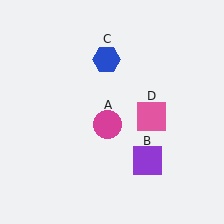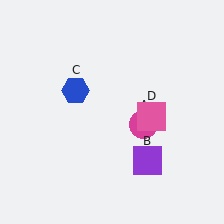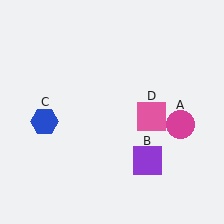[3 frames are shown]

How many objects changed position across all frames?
2 objects changed position: magenta circle (object A), blue hexagon (object C).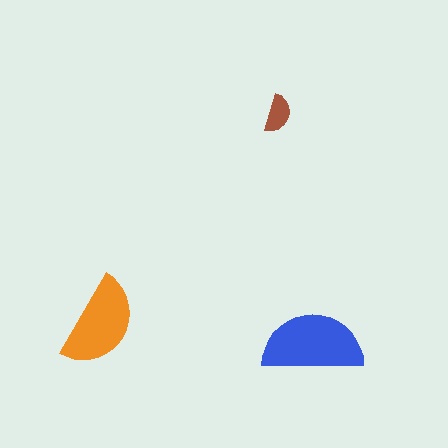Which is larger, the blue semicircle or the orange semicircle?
The blue one.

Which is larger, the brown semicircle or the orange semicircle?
The orange one.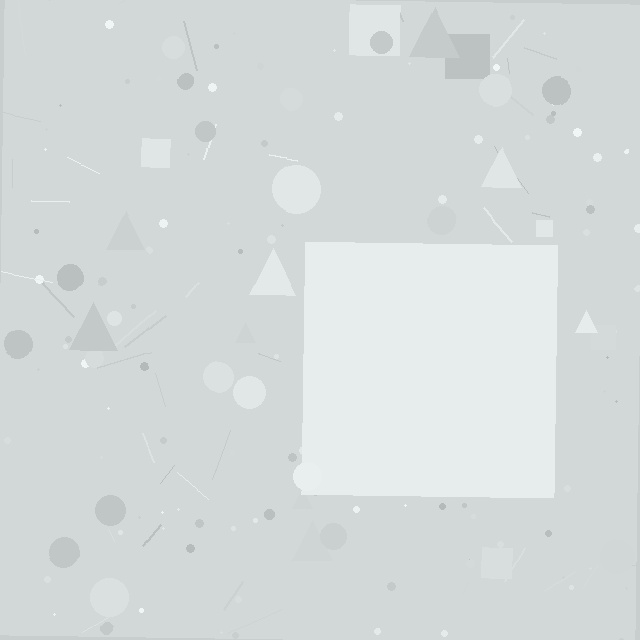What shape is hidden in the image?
A square is hidden in the image.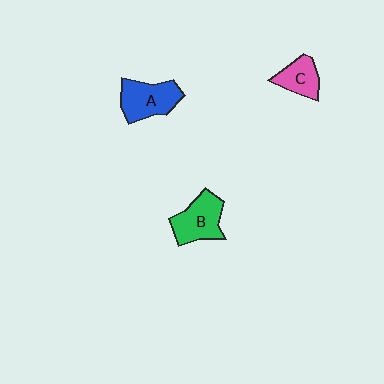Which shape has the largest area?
Shape A (blue).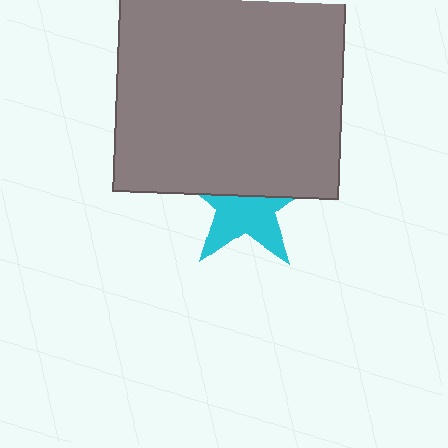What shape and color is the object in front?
The object in front is a gray square.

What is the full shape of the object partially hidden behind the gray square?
The partially hidden object is a cyan star.